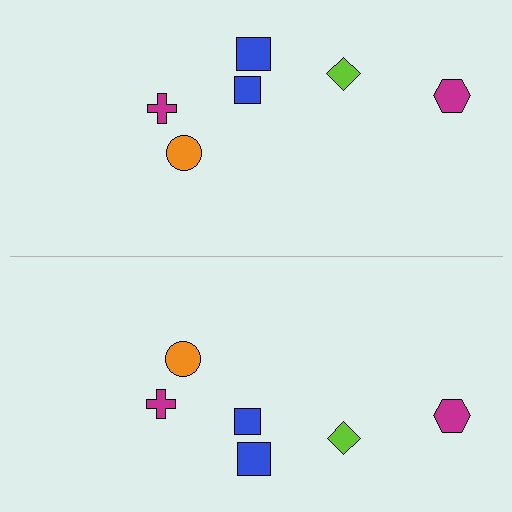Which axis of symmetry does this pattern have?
The pattern has a horizontal axis of symmetry running through the center of the image.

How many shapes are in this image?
There are 12 shapes in this image.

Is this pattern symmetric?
Yes, this pattern has bilateral (reflection) symmetry.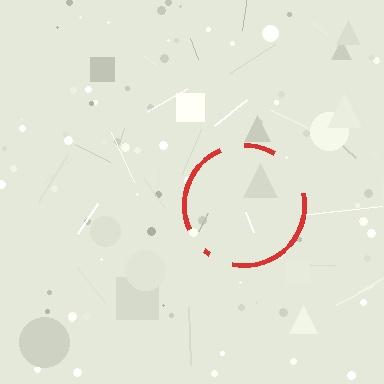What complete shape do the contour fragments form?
The contour fragments form a circle.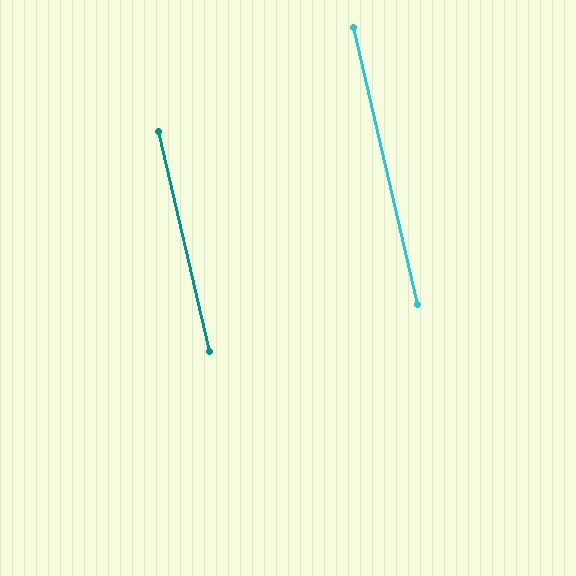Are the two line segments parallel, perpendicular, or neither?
Parallel — their directions differ by only 0.0°.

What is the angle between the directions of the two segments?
Approximately 0 degrees.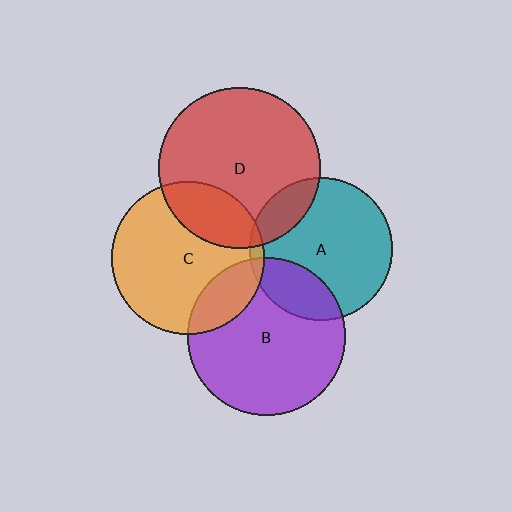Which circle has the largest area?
Circle D (red).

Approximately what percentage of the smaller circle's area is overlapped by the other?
Approximately 15%.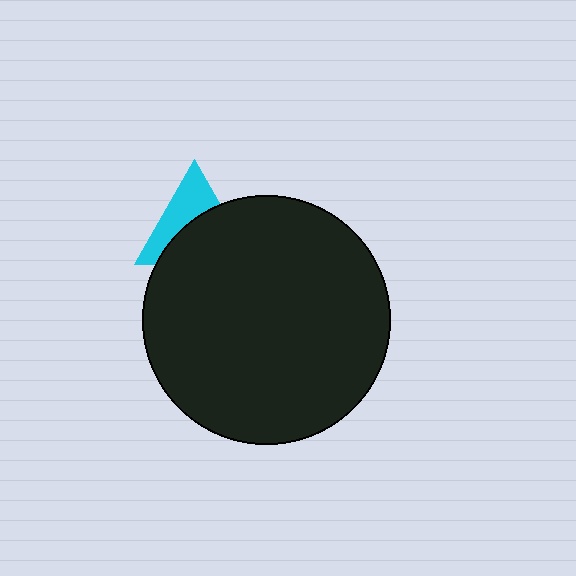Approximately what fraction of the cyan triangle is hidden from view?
Roughly 56% of the cyan triangle is hidden behind the black circle.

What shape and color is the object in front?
The object in front is a black circle.